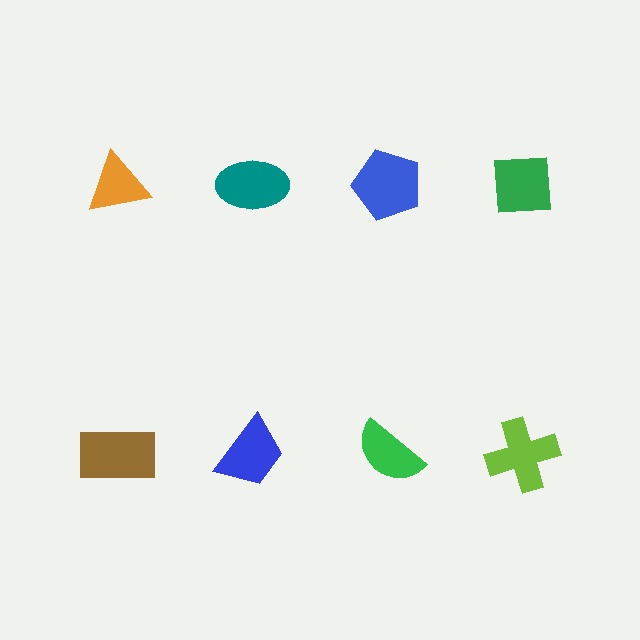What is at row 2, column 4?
A lime cross.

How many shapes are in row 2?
4 shapes.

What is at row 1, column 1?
An orange triangle.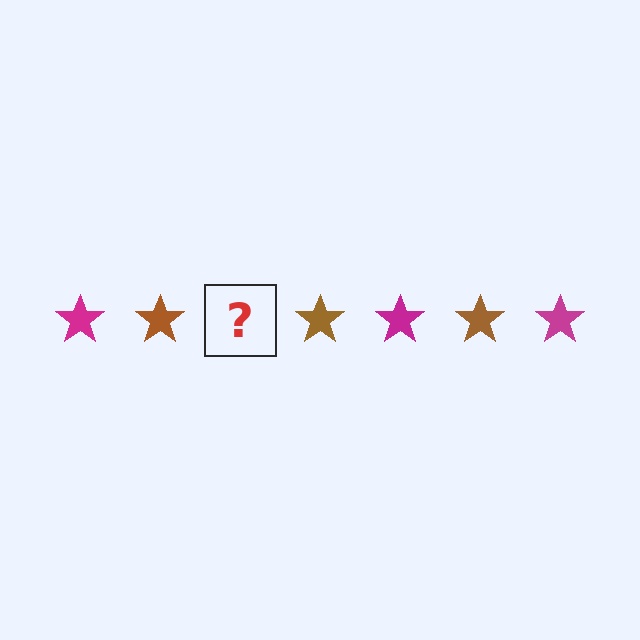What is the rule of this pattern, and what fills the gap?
The rule is that the pattern cycles through magenta, brown stars. The gap should be filled with a magenta star.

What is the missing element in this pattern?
The missing element is a magenta star.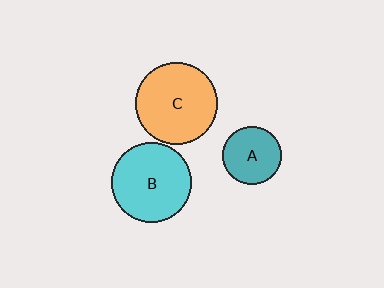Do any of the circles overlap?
No, none of the circles overlap.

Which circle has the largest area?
Circle C (orange).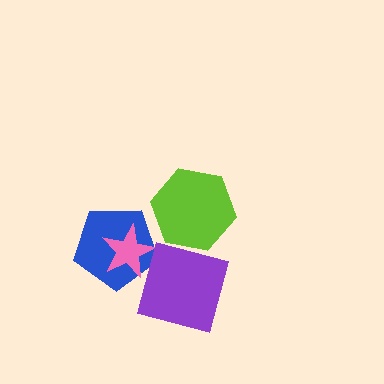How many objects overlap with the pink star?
1 object overlaps with the pink star.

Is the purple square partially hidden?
No, no other shape covers it.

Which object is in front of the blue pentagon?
The pink star is in front of the blue pentagon.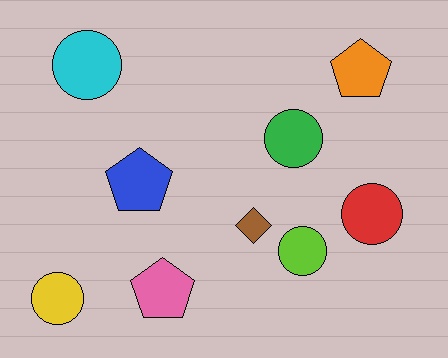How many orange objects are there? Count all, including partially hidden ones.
There is 1 orange object.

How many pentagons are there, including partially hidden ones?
There are 3 pentagons.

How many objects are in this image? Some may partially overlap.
There are 9 objects.